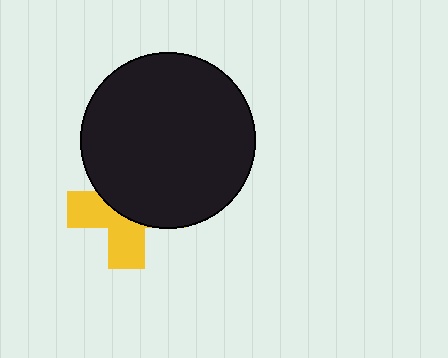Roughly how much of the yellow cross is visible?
A small part of it is visible (roughly 45%).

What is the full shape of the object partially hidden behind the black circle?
The partially hidden object is a yellow cross.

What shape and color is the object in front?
The object in front is a black circle.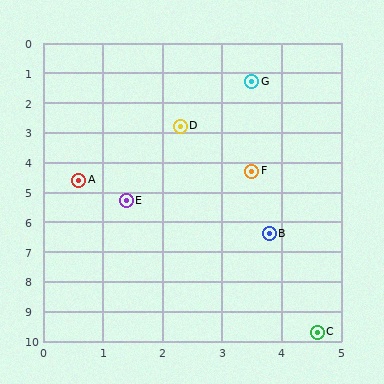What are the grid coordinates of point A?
Point A is at approximately (0.6, 4.6).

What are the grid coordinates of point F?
Point F is at approximately (3.5, 4.3).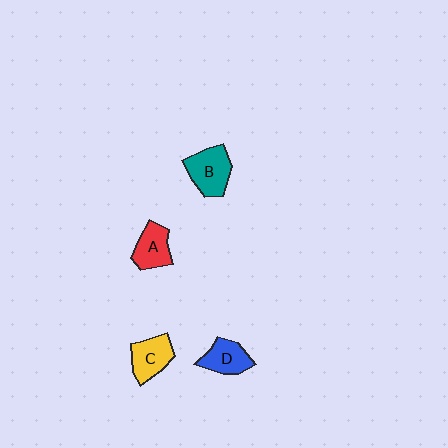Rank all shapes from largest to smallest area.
From largest to smallest: B (teal), C (yellow), A (red), D (blue).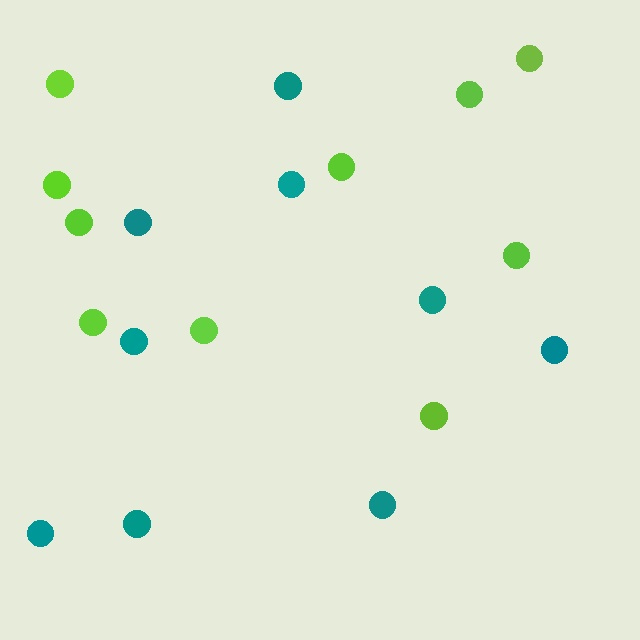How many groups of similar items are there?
There are 2 groups: one group of teal circles (9) and one group of lime circles (10).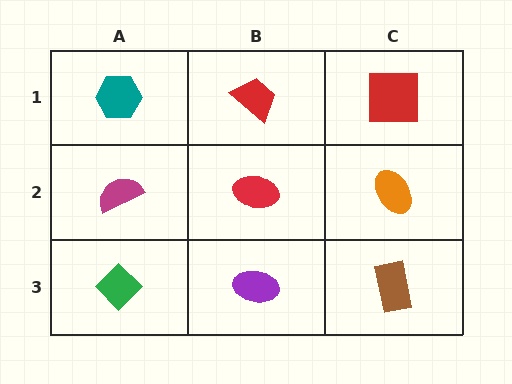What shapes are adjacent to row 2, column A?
A teal hexagon (row 1, column A), a green diamond (row 3, column A), a red ellipse (row 2, column B).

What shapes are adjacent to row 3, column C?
An orange ellipse (row 2, column C), a purple ellipse (row 3, column B).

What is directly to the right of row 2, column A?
A red ellipse.